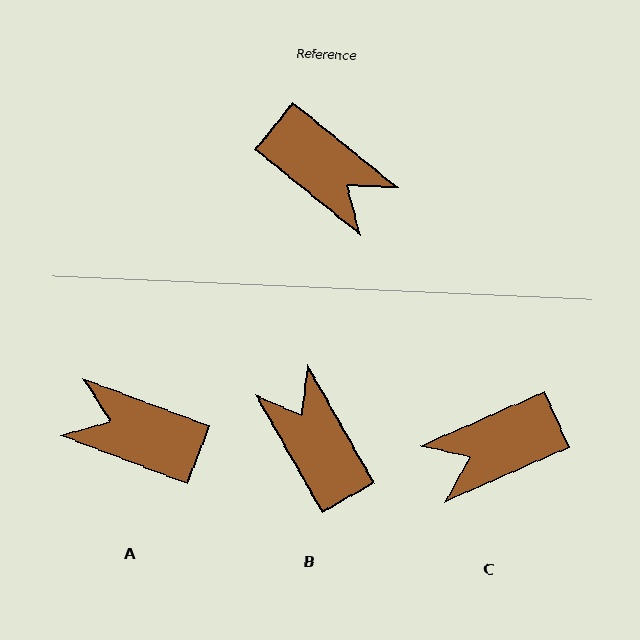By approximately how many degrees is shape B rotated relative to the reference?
Approximately 159 degrees counter-clockwise.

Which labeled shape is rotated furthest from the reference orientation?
A, about 162 degrees away.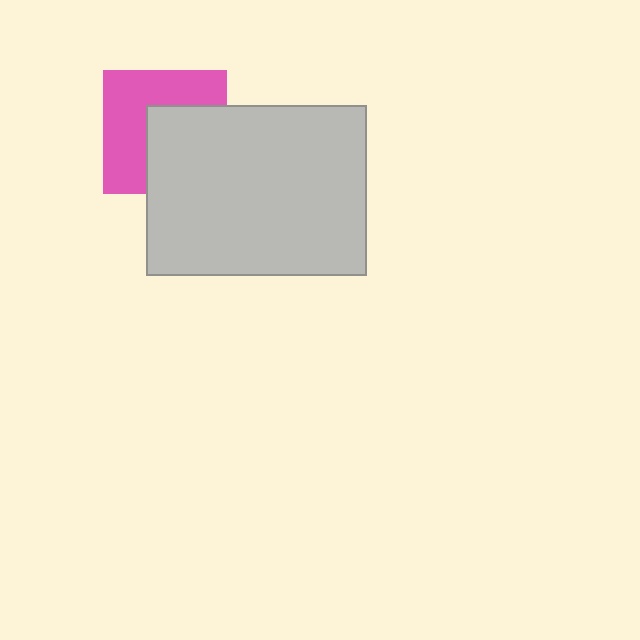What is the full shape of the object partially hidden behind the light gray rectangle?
The partially hidden object is a pink square.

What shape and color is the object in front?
The object in front is a light gray rectangle.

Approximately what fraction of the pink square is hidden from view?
Roughly 47% of the pink square is hidden behind the light gray rectangle.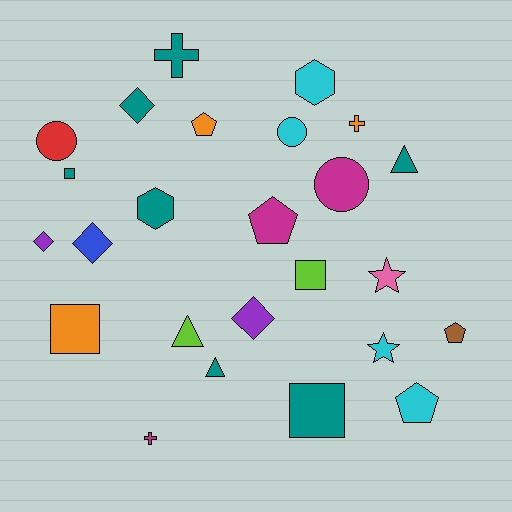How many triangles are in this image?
There are 3 triangles.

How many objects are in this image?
There are 25 objects.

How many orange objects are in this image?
There are 3 orange objects.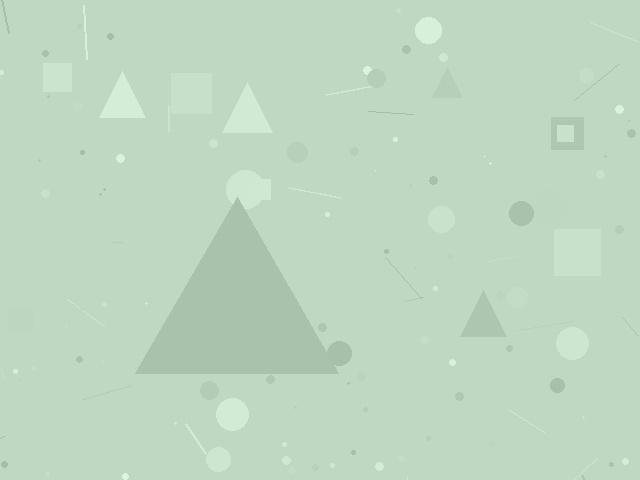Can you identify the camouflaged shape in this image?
The camouflaged shape is a triangle.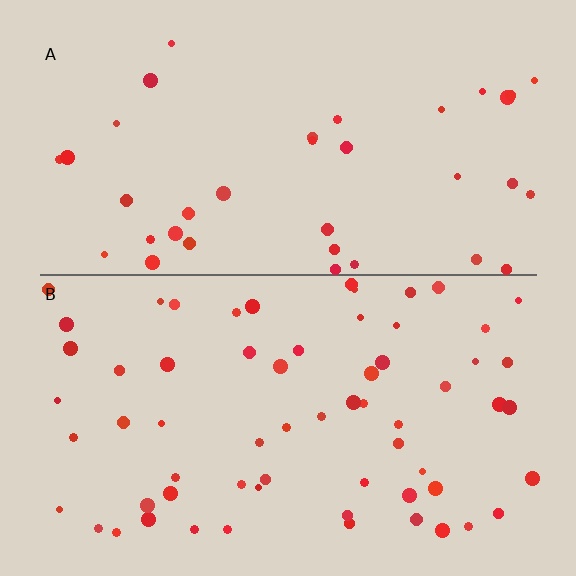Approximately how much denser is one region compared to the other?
Approximately 1.8× — region B over region A.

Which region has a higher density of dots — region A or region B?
B (the bottom).